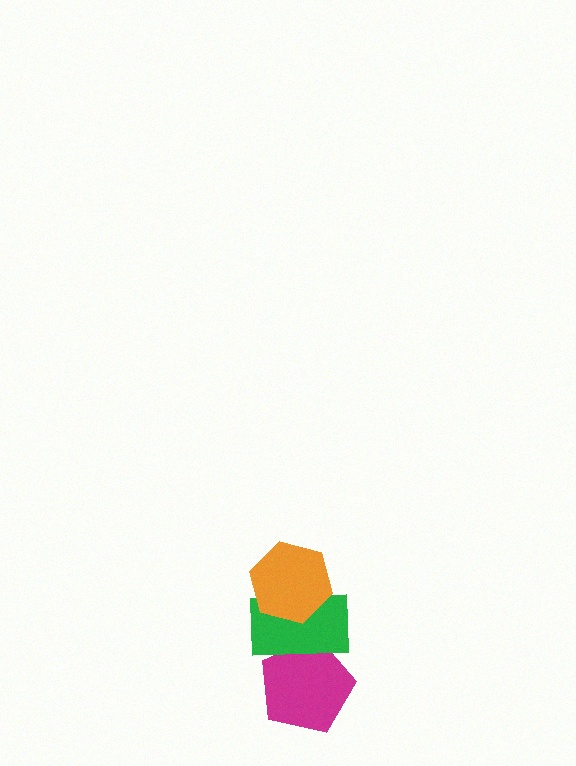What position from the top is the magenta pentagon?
The magenta pentagon is 3rd from the top.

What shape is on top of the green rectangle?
The orange hexagon is on top of the green rectangle.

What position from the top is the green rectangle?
The green rectangle is 2nd from the top.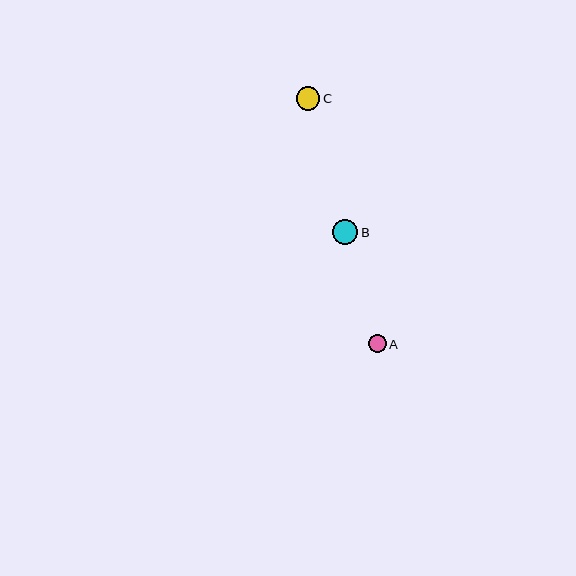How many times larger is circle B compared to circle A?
Circle B is approximately 1.4 times the size of circle A.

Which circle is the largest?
Circle B is the largest with a size of approximately 25 pixels.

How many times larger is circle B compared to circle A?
Circle B is approximately 1.4 times the size of circle A.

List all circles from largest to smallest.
From largest to smallest: B, C, A.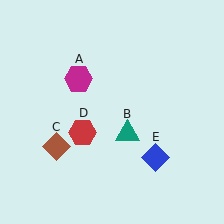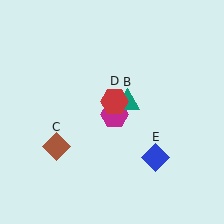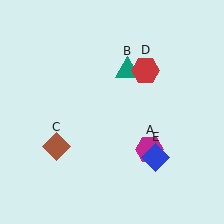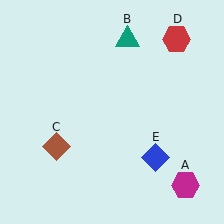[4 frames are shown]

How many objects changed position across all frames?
3 objects changed position: magenta hexagon (object A), teal triangle (object B), red hexagon (object D).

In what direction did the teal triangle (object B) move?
The teal triangle (object B) moved up.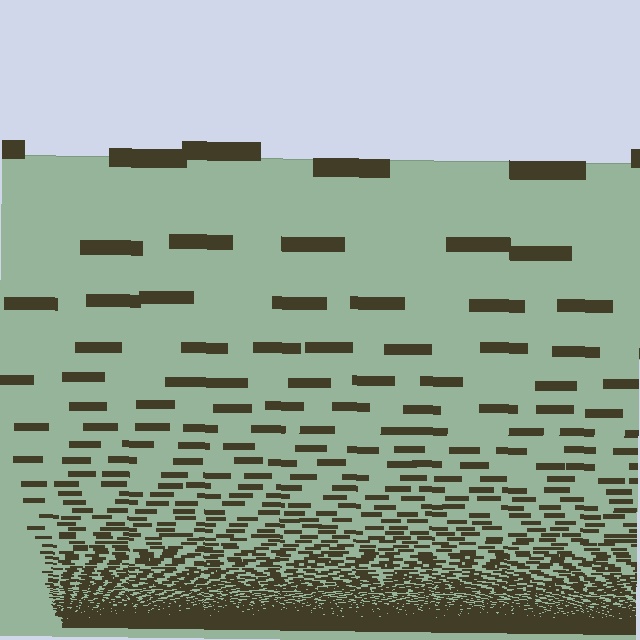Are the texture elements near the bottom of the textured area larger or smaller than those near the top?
Smaller. The gradient is inverted — elements near the bottom are smaller and denser.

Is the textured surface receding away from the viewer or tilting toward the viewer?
The surface appears to tilt toward the viewer. Texture elements get larger and sparser toward the top.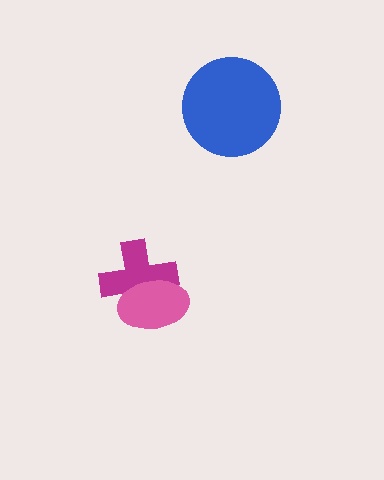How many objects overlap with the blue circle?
0 objects overlap with the blue circle.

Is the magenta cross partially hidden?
Yes, it is partially covered by another shape.